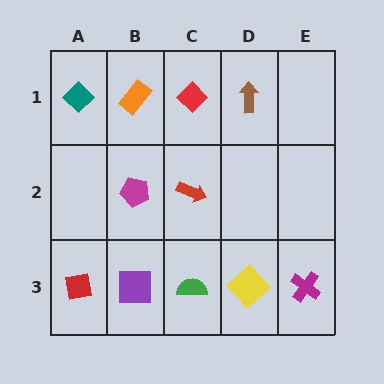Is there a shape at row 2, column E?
No, that cell is empty.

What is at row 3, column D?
A yellow diamond.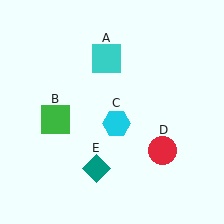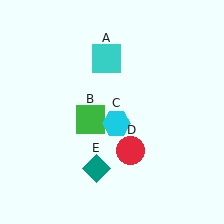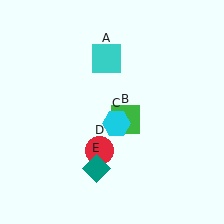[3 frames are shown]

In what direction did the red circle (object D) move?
The red circle (object D) moved left.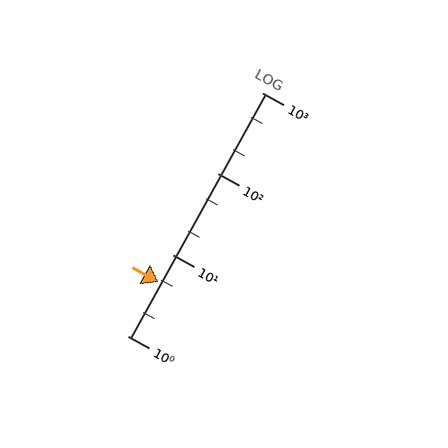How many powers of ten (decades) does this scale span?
The scale spans 3 decades, from 1 to 1000.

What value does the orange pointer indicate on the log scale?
The pointer indicates approximately 4.6.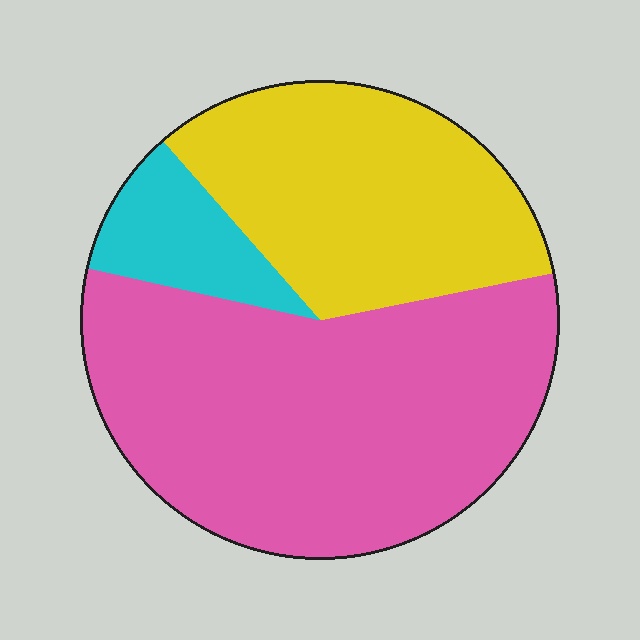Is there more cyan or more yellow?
Yellow.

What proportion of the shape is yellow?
Yellow takes up about one third (1/3) of the shape.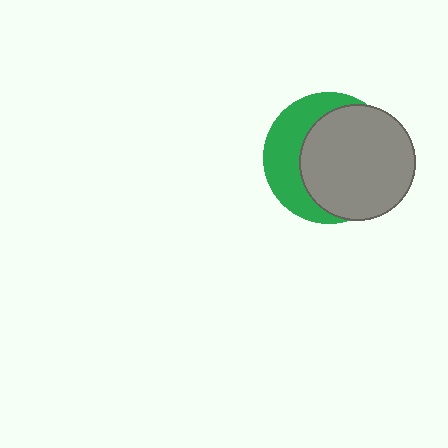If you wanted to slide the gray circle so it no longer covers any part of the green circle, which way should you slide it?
Slide it right — that is the most direct way to separate the two shapes.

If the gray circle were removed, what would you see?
You would see the complete green circle.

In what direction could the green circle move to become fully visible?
The green circle could move left. That would shift it out from behind the gray circle entirely.